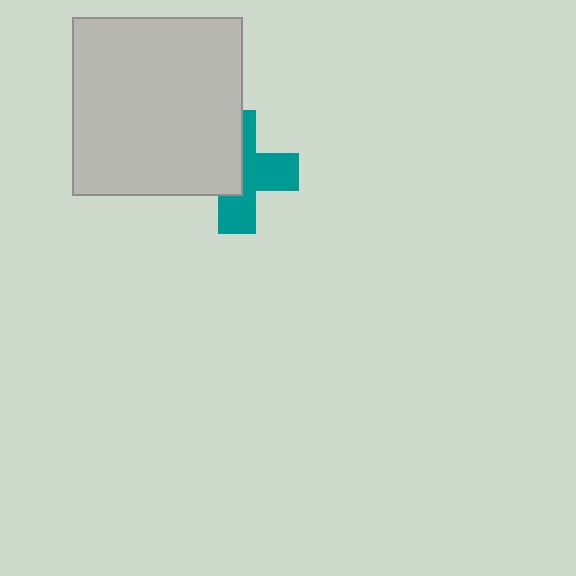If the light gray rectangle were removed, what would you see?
You would see the complete teal cross.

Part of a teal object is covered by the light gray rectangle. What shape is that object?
It is a cross.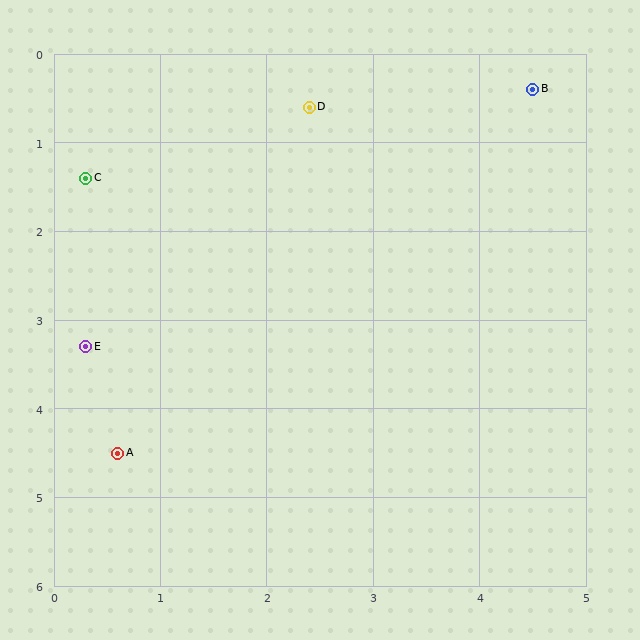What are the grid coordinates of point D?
Point D is at approximately (2.4, 0.6).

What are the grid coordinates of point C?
Point C is at approximately (0.3, 1.4).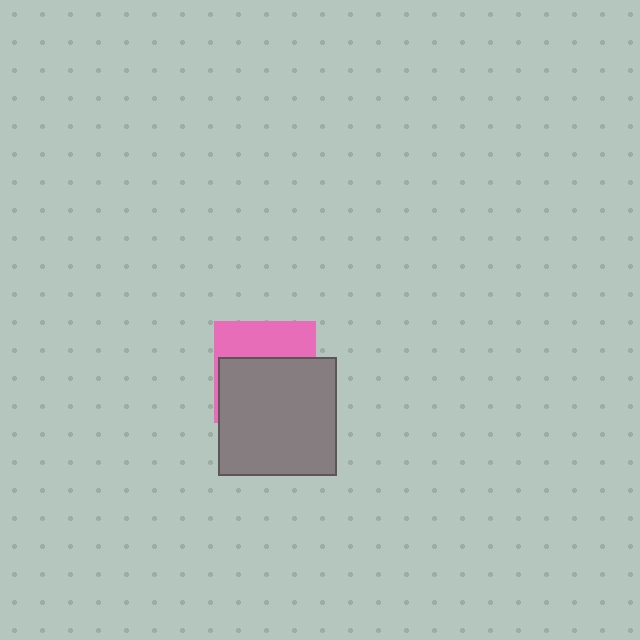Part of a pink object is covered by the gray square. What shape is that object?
It is a square.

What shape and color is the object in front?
The object in front is a gray square.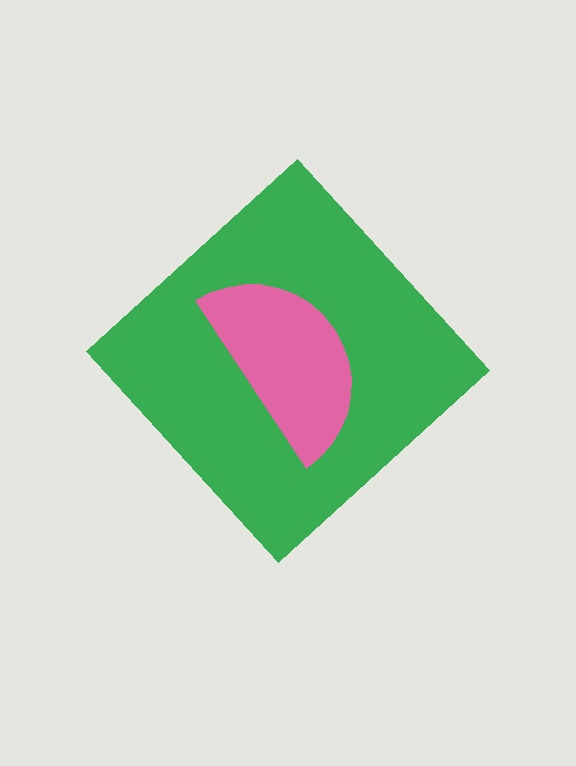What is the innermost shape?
The pink semicircle.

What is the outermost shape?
The green diamond.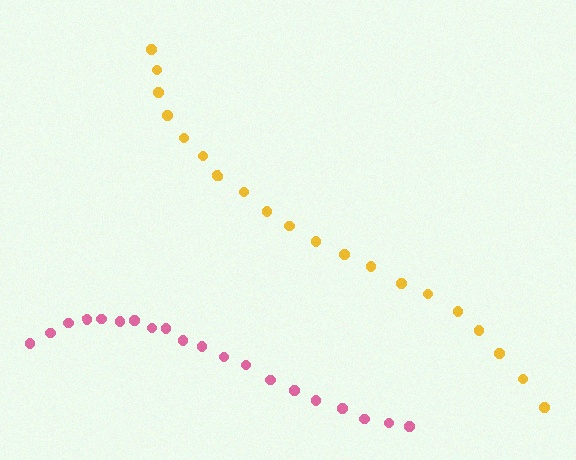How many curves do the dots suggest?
There are 2 distinct paths.